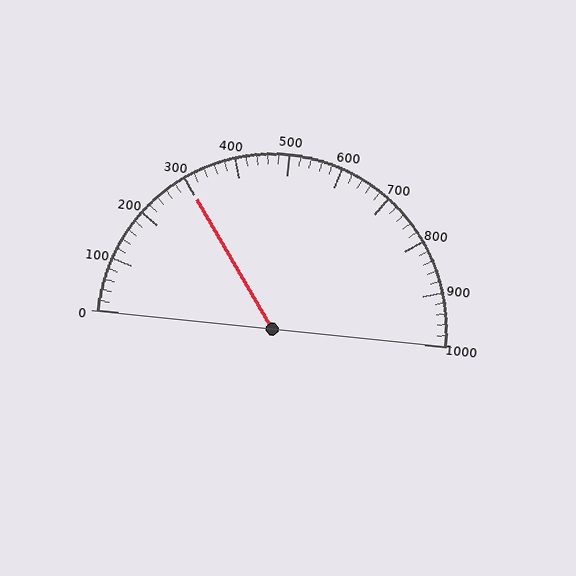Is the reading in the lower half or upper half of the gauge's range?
The reading is in the lower half of the range (0 to 1000).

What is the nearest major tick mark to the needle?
The nearest major tick mark is 300.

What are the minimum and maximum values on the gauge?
The gauge ranges from 0 to 1000.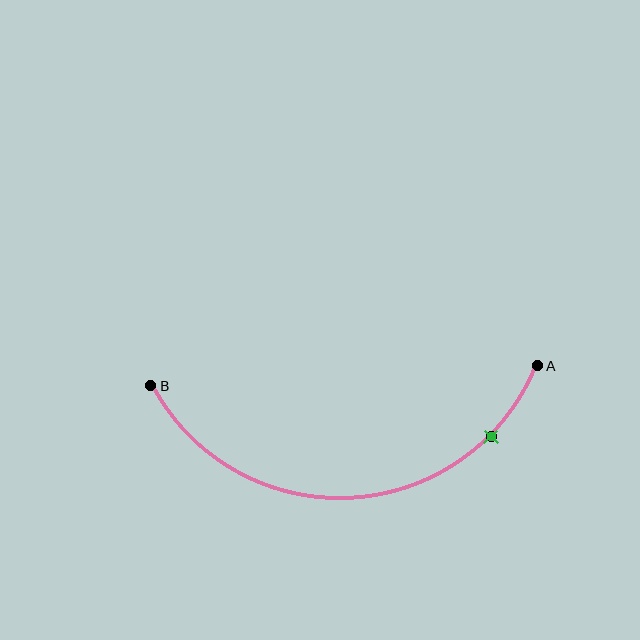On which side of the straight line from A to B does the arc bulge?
The arc bulges below the straight line connecting A and B.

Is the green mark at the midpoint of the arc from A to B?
No. The green mark lies on the arc but is closer to endpoint A. The arc midpoint would be at the point on the curve equidistant along the arc from both A and B.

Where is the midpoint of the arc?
The arc midpoint is the point on the curve farthest from the straight line joining A and B. It sits below that line.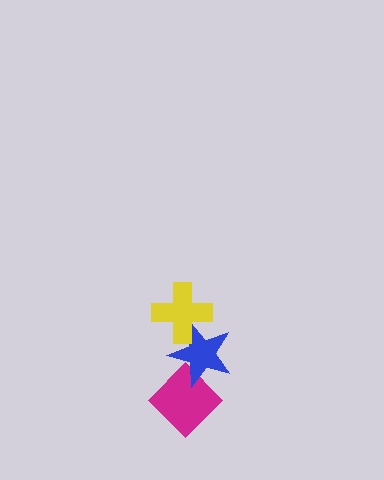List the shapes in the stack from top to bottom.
From top to bottom: the yellow cross, the blue star, the magenta diamond.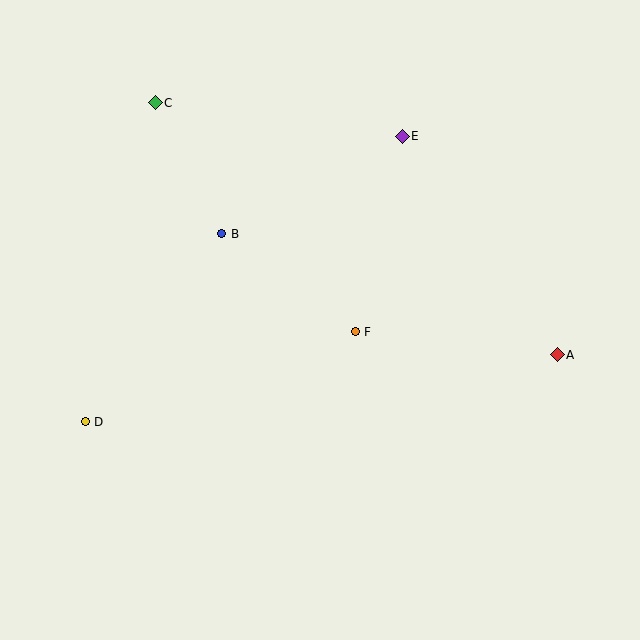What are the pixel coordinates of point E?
Point E is at (402, 136).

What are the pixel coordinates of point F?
Point F is at (355, 332).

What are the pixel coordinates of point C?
Point C is at (155, 103).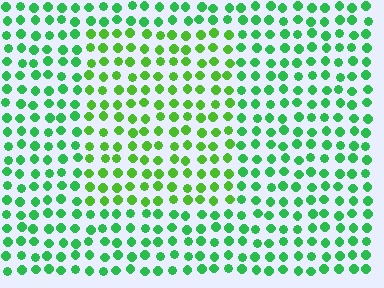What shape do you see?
I see a rectangle.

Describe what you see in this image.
The image is filled with small green elements in a uniform arrangement. A rectangle-shaped region is visible where the elements are tinted to a slightly different hue, forming a subtle color boundary.